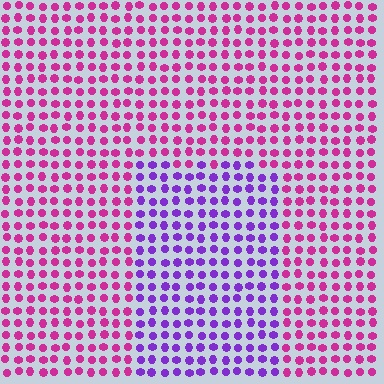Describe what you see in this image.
The image is filled with small magenta elements in a uniform arrangement. A rectangle-shaped region is visible where the elements are tinted to a slightly different hue, forming a subtle color boundary.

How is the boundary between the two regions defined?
The boundary is defined purely by a slight shift in hue (about 48 degrees). Spacing, size, and orientation are identical on both sides.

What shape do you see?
I see a rectangle.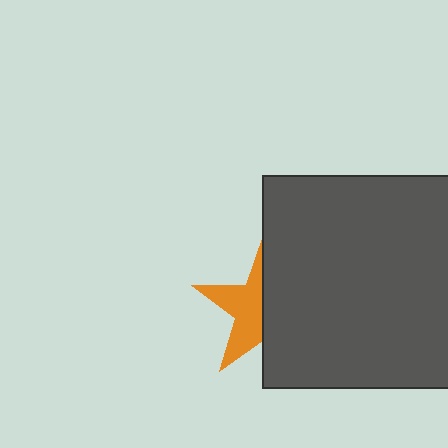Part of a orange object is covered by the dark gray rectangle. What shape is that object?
It is a star.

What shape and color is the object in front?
The object in front is a dark gray rectangle.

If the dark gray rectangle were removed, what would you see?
You would see the complete orange star.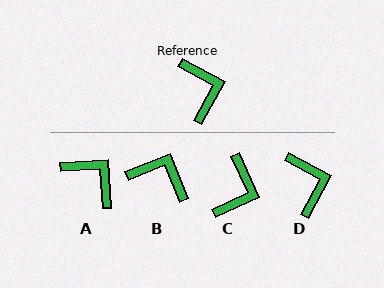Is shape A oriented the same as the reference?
No, it is off by about 32 degrees.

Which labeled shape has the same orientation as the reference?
D.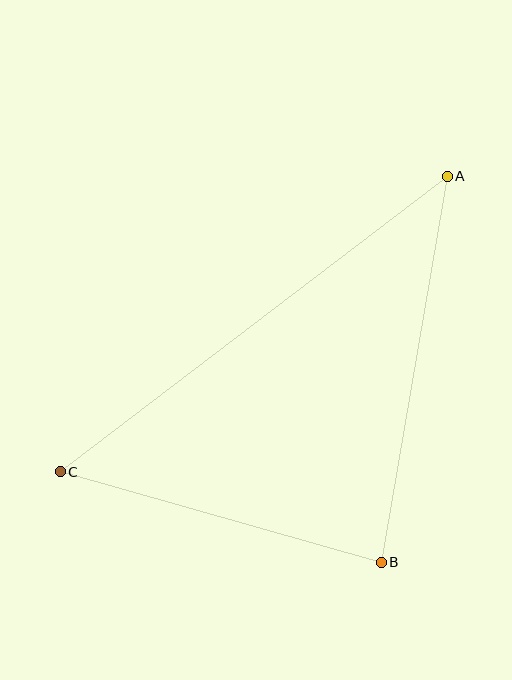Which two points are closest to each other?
Points B and C are closest to each other.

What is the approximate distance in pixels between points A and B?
The distance between A and B is approximately 392 pixels.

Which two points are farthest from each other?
Points A and C are farthest from each other.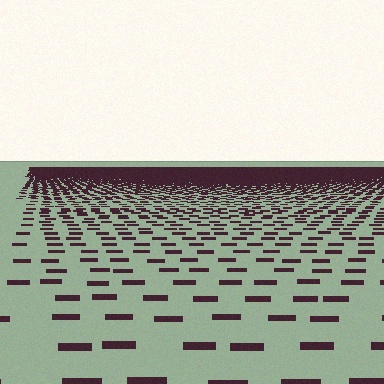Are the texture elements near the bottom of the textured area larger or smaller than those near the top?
Larger. Near the bottom, elements are closer to the viewer and appear at a bigger on-screen size.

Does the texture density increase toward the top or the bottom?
Density increases toward the top.